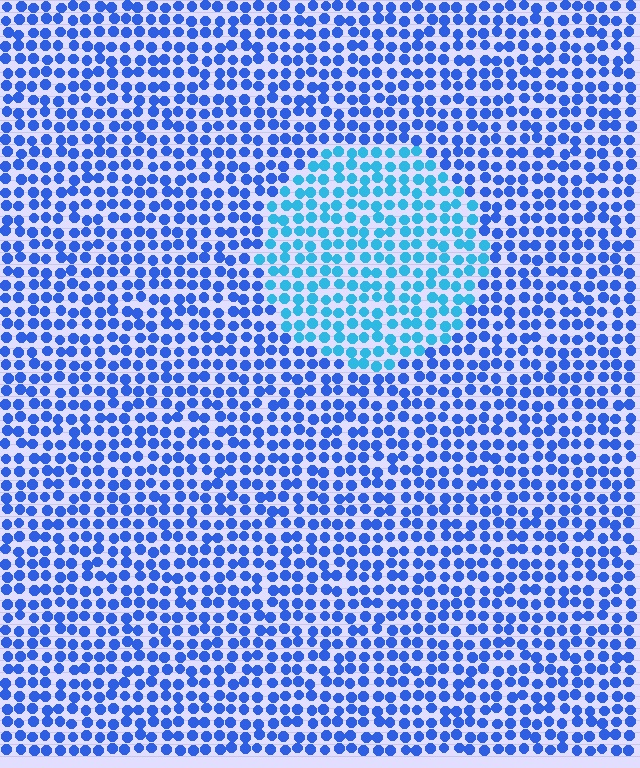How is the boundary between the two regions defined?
The boundary is defined purely by a slight shift in hue (about 30 degrees). Spacing, size, and orientation are identical on both sides.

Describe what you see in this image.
The image is filled with small blue elements in a uniform arrangement. A circle-shaped region is visible where the elements are tinted to a slightly different hue, forming a subtle color boundary.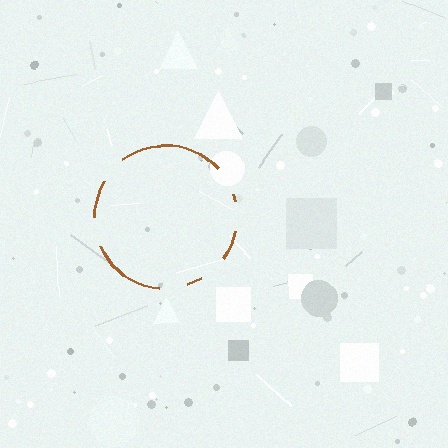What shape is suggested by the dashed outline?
The dashed outline suggests a circle.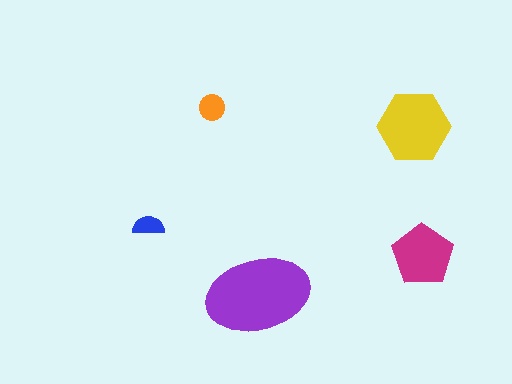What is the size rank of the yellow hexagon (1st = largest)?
2nd.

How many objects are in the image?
There are 5 objects in the image.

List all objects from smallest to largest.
The blue semicircle, the orange circle, the magenta pentagon, the yellow hexagon, the purple ellipse.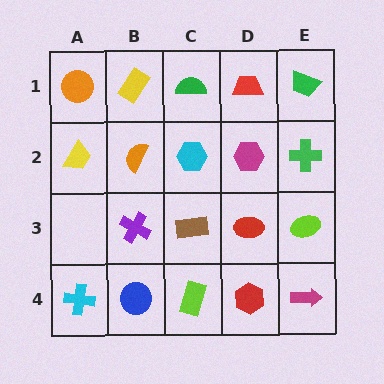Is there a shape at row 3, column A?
No, that cell is empty.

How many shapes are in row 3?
4 shapes.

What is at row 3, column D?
A red ellipse.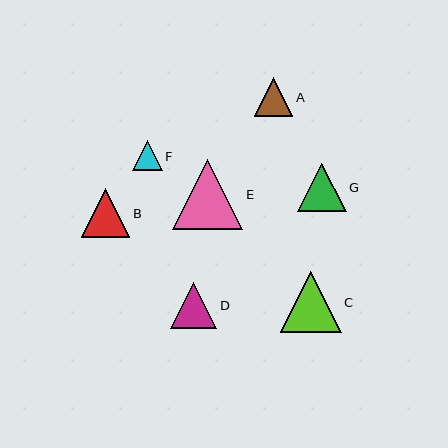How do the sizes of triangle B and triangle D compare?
Triangle B and triangle D are approximately the same size.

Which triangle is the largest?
Triangle E is the largest with a size of approximately 70 pixels.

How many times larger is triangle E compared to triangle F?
Triangle E is approximately 2.3 times the size of triangle F.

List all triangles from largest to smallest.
From largest to smallest: E, C, G, B, D, A, F.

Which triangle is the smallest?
Triangle F is the smallest with a size of approximately 30 pixels.